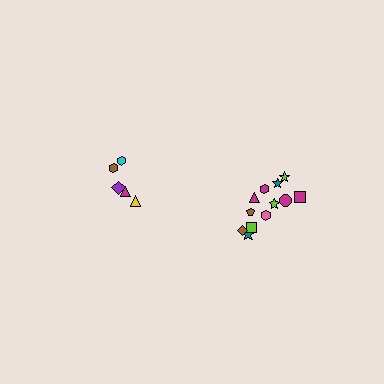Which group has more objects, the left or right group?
The right group.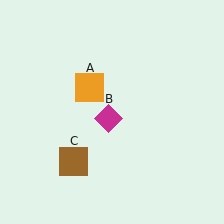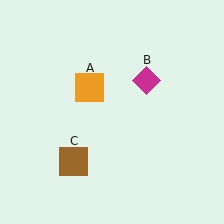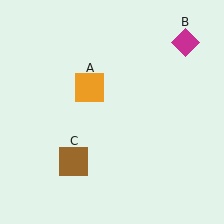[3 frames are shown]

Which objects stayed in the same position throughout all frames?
Orange square (object A) and brown square (object C) remained stationary.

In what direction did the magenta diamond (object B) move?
The magenta diamond (object B) moved up and to the right.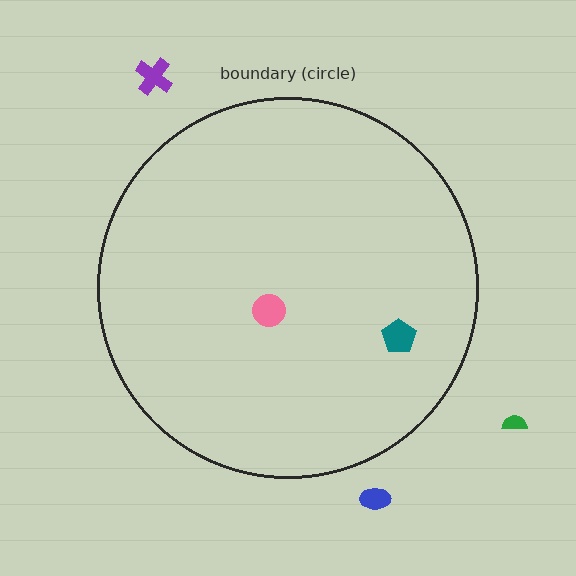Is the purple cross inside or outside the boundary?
Outside.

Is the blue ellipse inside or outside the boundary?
Outside.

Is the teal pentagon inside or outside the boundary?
Inside.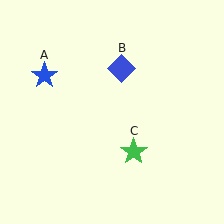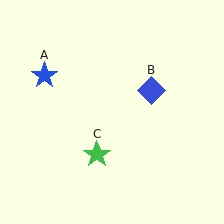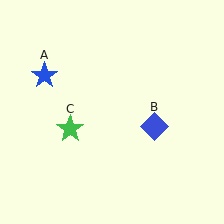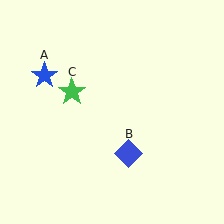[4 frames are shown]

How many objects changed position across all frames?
2 objects changed position: blue diamond (object B), green star (object C).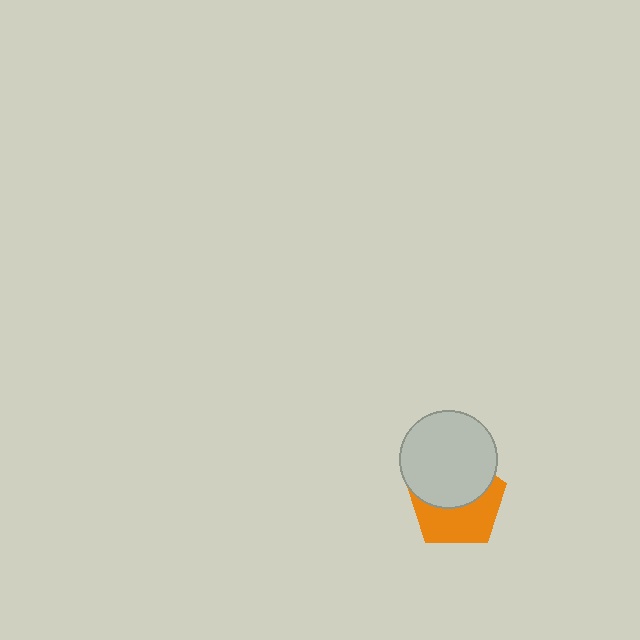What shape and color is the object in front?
The object in front is a light gray circle.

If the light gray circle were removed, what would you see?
You would see the complete orange pentagon.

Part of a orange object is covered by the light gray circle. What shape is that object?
It is a pentagon.